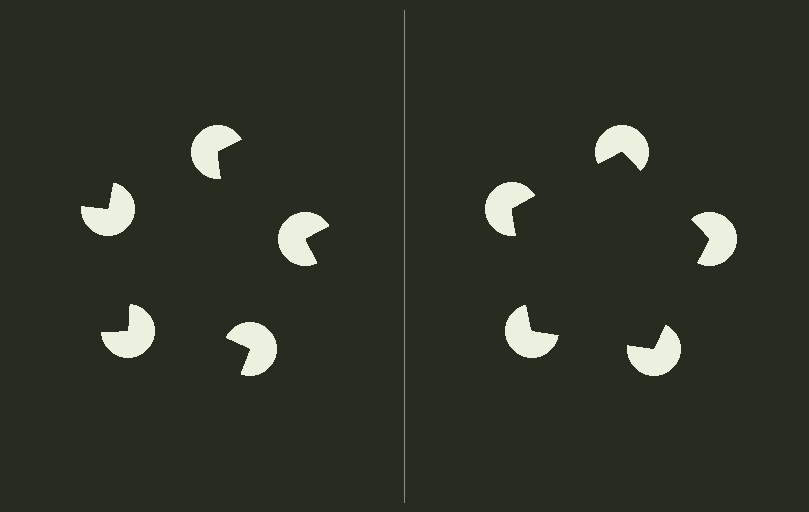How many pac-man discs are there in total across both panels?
10 — 5 on each side.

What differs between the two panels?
The pac-man discs are positioned identically on both sides; only the wedge orientations differ. On the right they align to a pentagon; on the left they are misaligned.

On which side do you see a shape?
An illusory pentagon appears on the right side. On the left side the wedge cuts are rotated, so no coherent shape forms.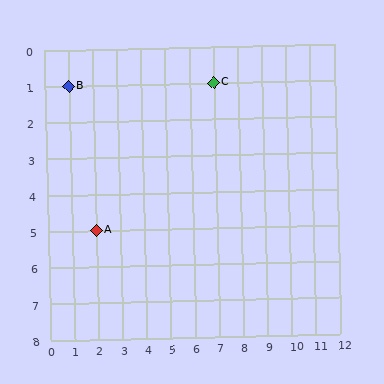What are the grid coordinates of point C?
Point C is at grid coordinates (7, 1).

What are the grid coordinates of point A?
Point A is at grid coordinates (2, 5).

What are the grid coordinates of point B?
Point B is at grid coordinates (1, 1).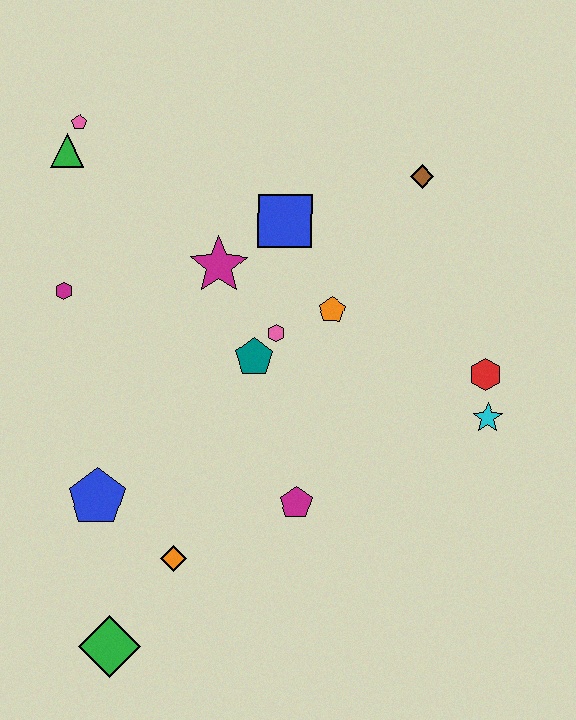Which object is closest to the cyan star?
The red hexagon is closest to the cyan star.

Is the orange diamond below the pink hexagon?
Yes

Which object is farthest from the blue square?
The green diamond is farthest from the blue square.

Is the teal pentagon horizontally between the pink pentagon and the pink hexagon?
Yes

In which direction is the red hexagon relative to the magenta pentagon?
The red hexagon is to the right of the magenta pentagon.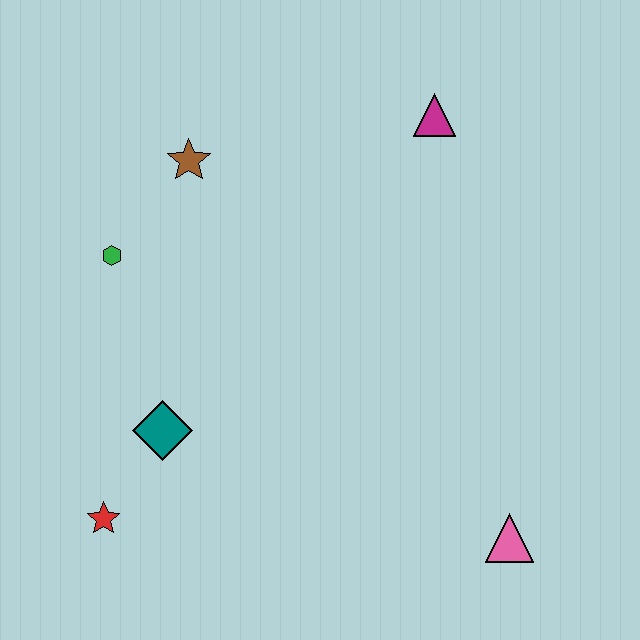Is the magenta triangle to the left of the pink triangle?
Yes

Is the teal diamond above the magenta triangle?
No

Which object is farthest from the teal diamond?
The magenta triangle is farthest from the teal diamond.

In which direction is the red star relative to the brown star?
The red star is below the brown star.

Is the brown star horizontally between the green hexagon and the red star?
No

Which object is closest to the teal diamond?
The red star is closest to the teal diamond.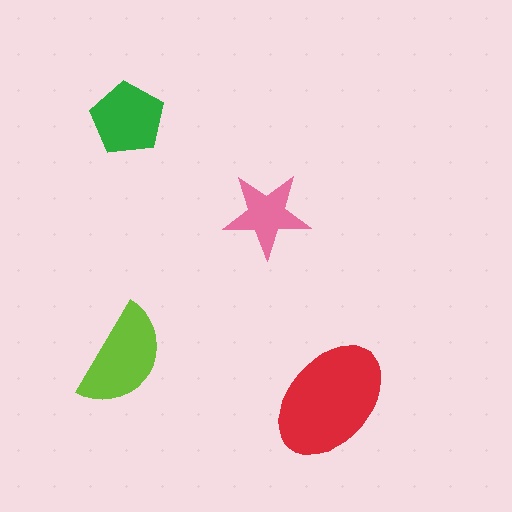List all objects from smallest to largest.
The pink star, the green pentagon, the lime semicircle, the red ellipse.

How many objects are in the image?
There are 4 objects in the image.